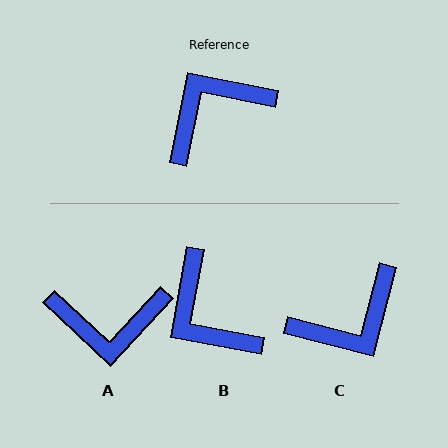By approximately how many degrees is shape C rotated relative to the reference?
Approximately 177 degrees counter-clockwise.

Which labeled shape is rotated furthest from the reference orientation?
C, about 177 degrees away.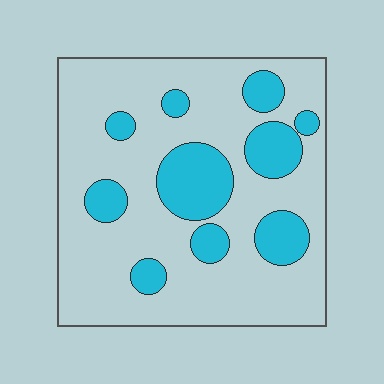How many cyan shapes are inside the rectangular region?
10.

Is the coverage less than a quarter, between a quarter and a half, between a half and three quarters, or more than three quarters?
Less than a quarter.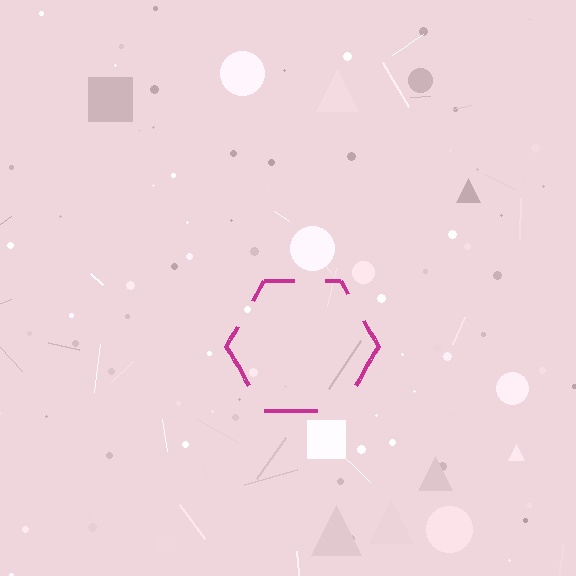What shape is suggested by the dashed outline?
The dashed outline suggests a hexagon.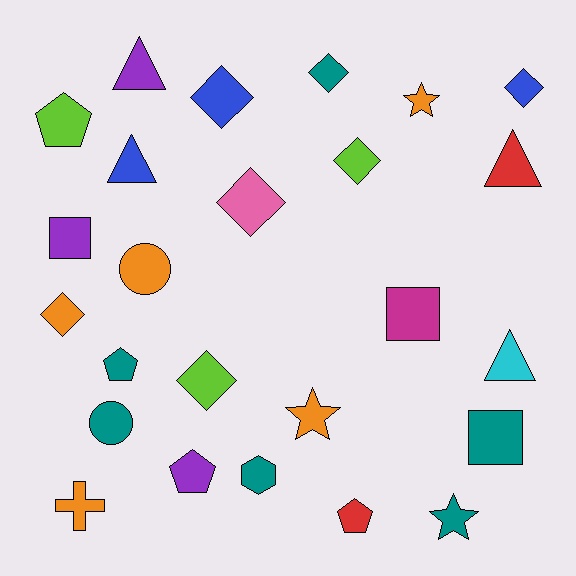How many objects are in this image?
There are 25 objects.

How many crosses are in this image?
There is 1 cross.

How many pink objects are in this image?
There is 1 pink object.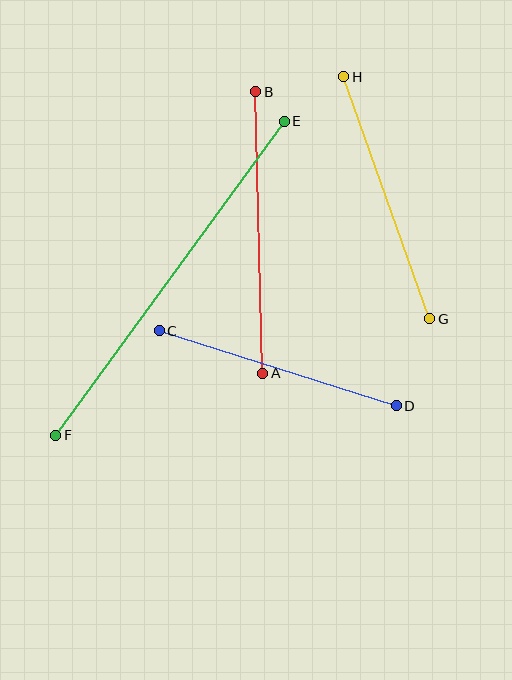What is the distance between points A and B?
The distance is approximately 282 pixels.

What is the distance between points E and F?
The distance is approximately 388 pixels.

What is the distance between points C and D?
The distance is approximately 249 pixels.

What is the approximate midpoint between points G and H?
The midpoint is at approximately (387, 198) pixels.